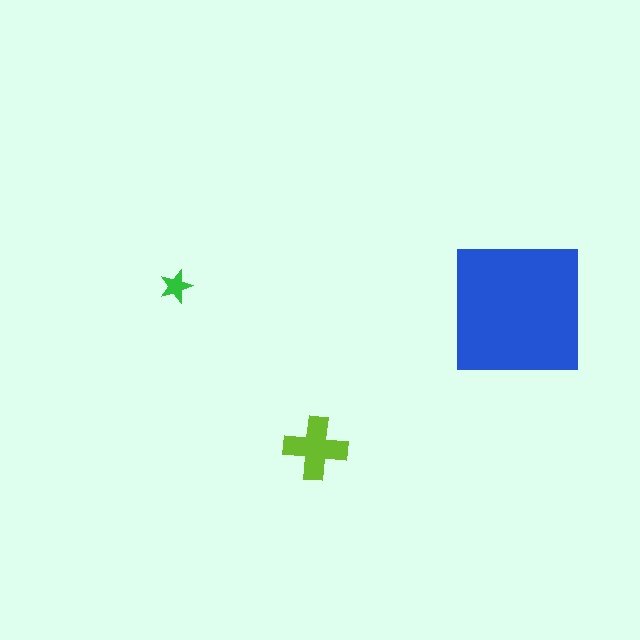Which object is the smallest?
The green star.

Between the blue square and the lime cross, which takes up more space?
The blue square.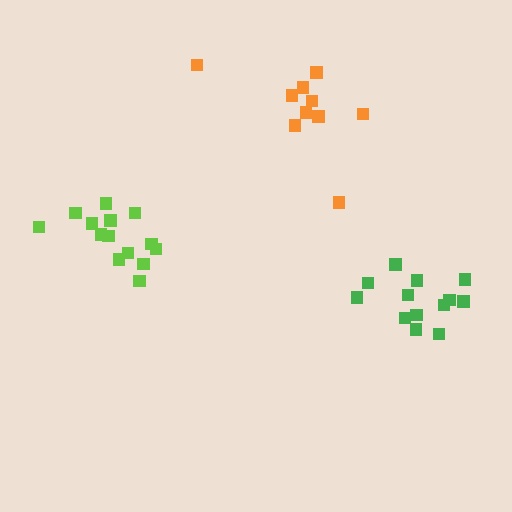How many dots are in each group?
Group 1: 13 dots, Group 2: 14 dots, Group 3: 10 dots (37 total).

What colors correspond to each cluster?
The clusters are colored: green, lime, orange.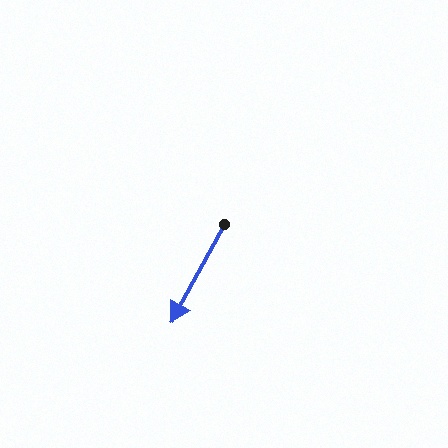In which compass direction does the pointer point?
Southwest.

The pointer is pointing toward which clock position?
Roughly 7 o'clock.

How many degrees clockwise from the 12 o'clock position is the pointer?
Approximately 208 degrees.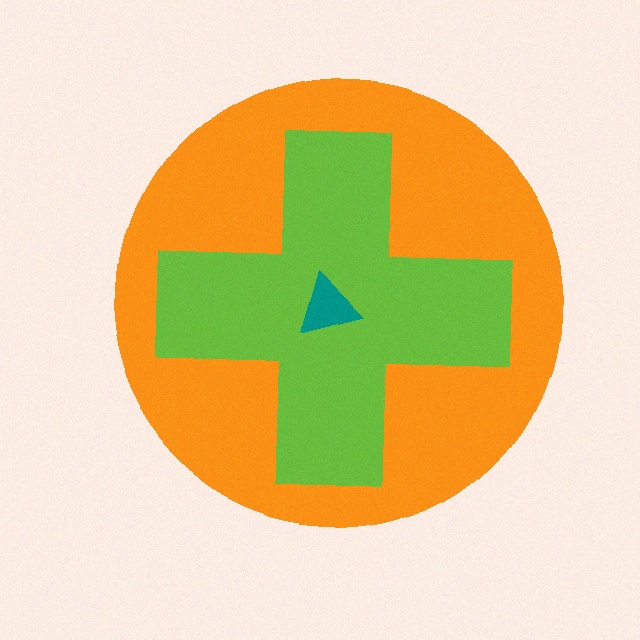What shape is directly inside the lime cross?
The teal triangle.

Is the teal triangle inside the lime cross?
Yes.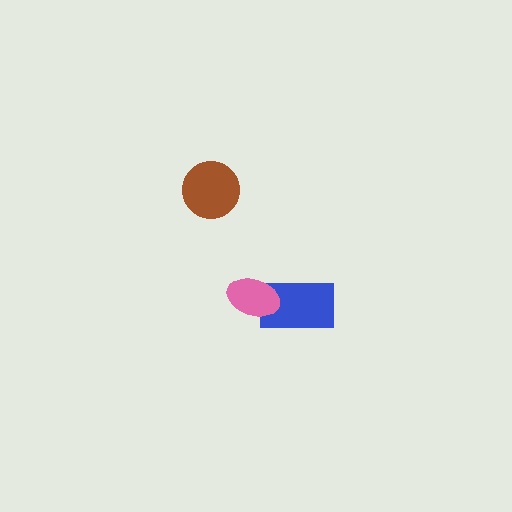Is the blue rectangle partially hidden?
Yes, it is partially covered by another shape.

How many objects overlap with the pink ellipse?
1 object overlaps with the pink ellipse.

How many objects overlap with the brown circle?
0 objects overlap with the brown circle.